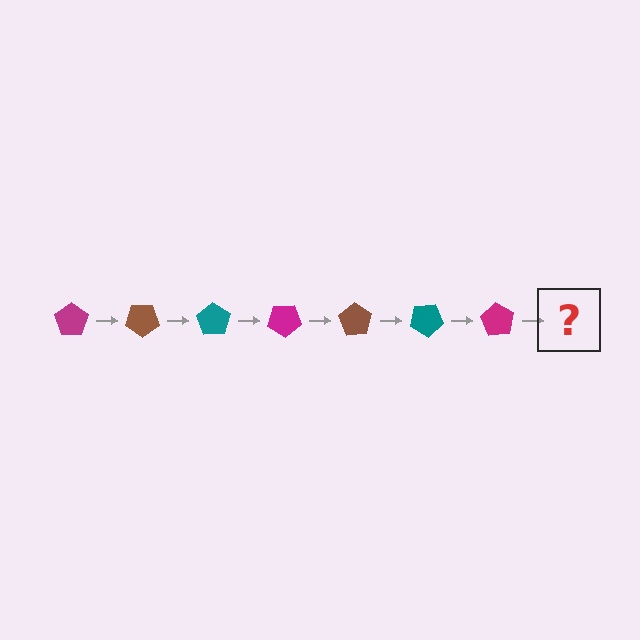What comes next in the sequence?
The next element should be a brown pentagon, rotated 245 degrees from the start.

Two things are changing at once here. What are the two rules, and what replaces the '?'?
The two rules are that it rotates 35 degrees each step and the color cycles through magenta, brown, and teal. The '?' should be a brown pentagon, rotated 245 degrees from the start.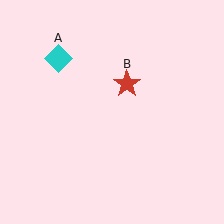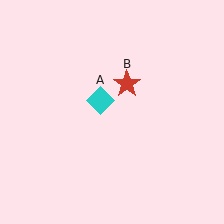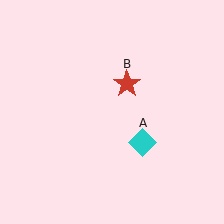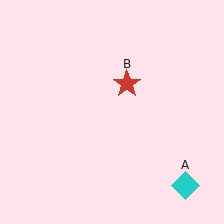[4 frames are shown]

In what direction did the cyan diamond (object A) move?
The cyan diamond (object A) moved down and to the right.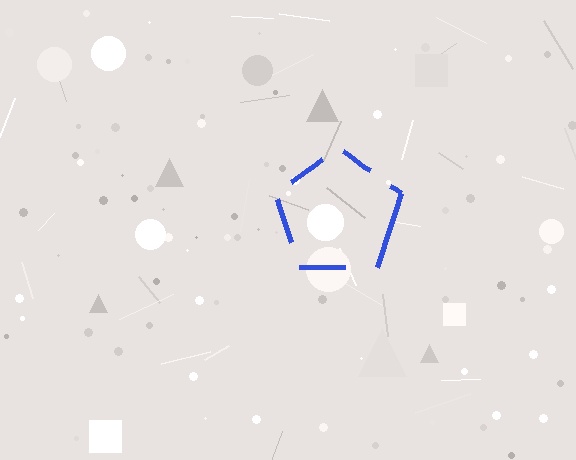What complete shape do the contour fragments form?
The contour fragments form a pentagon.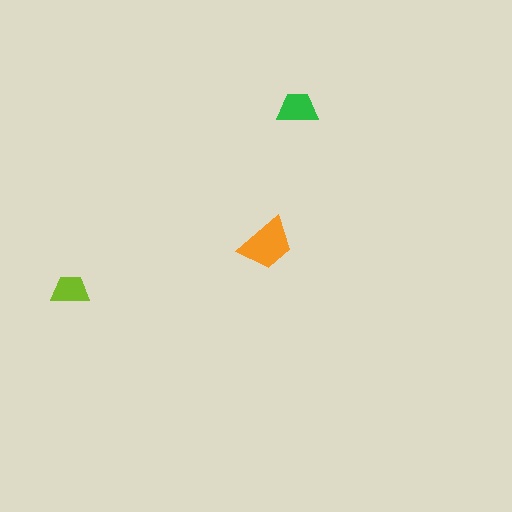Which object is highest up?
The green trapezoid is topmost.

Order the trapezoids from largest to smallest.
the orange one, the green one, the lime one.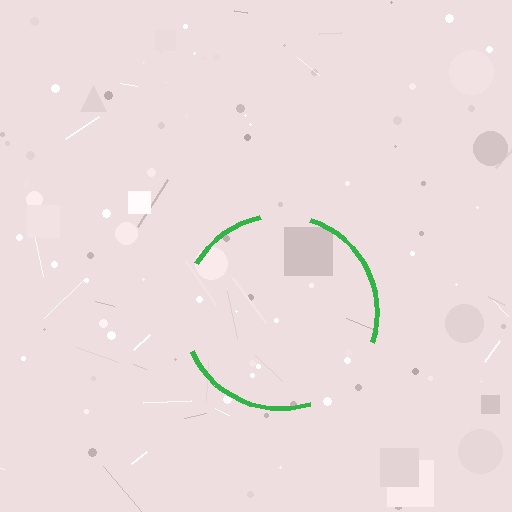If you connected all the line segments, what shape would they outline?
They would outline a circle.